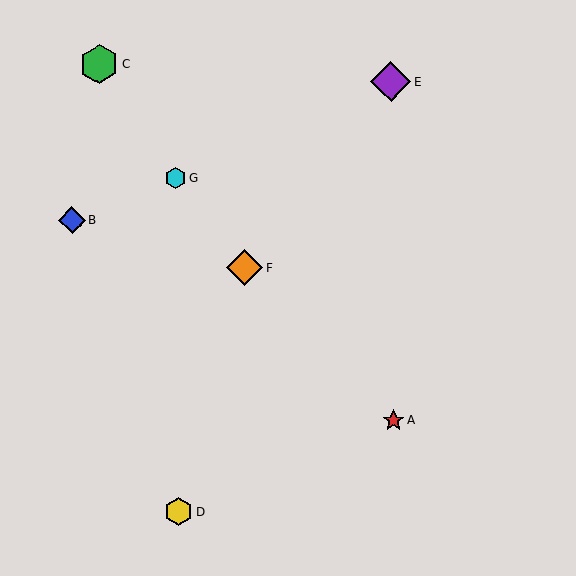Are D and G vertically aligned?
Yes, both are at x≈178.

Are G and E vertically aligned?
No, G is at x≈176 and E is at x≈391.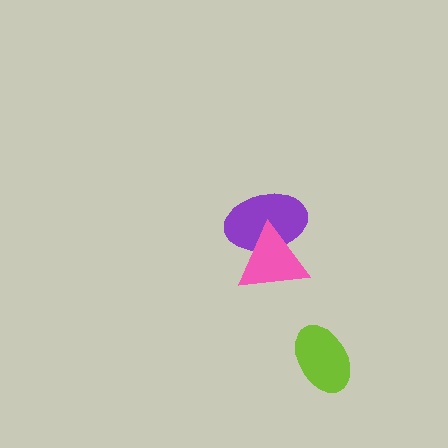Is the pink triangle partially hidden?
No, no other shape covers it.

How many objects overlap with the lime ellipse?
0 objects overlap with the lime ellipse.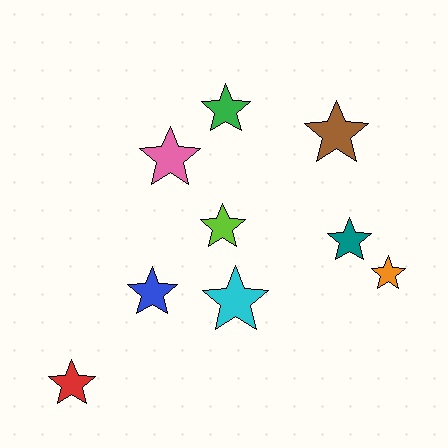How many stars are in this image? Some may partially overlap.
There are 9 stars.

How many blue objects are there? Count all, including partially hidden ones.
There is 1 blue object.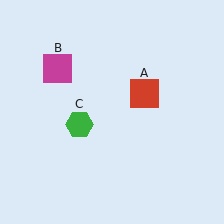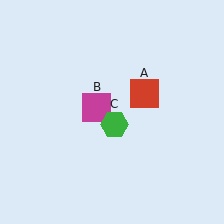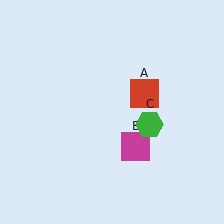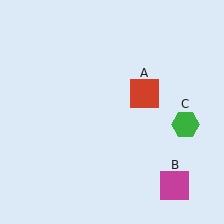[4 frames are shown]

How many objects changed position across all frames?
2 objects changed position: magenta square (object B), green hexagon (object C).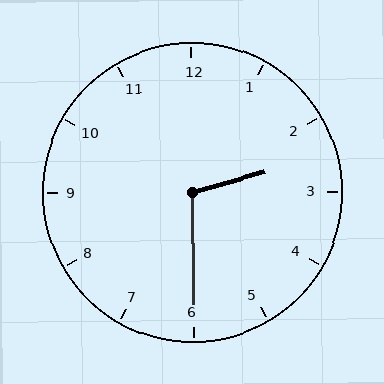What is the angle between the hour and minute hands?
Approximately 105 degrees.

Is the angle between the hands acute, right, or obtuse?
It is obtuse.